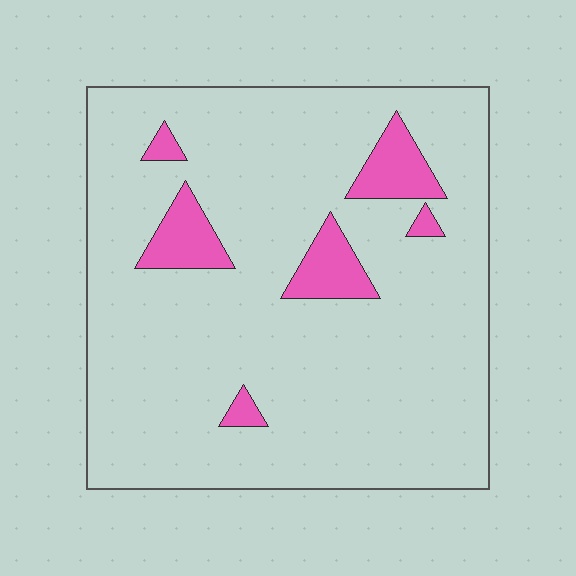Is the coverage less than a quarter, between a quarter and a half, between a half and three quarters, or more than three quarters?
Less than a quarter.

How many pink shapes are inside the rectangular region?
6.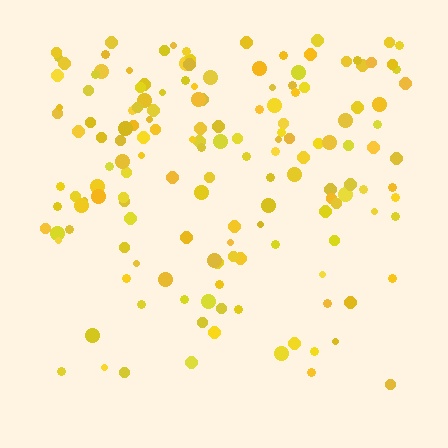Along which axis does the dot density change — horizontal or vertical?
Vertical.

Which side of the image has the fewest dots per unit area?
The bottom.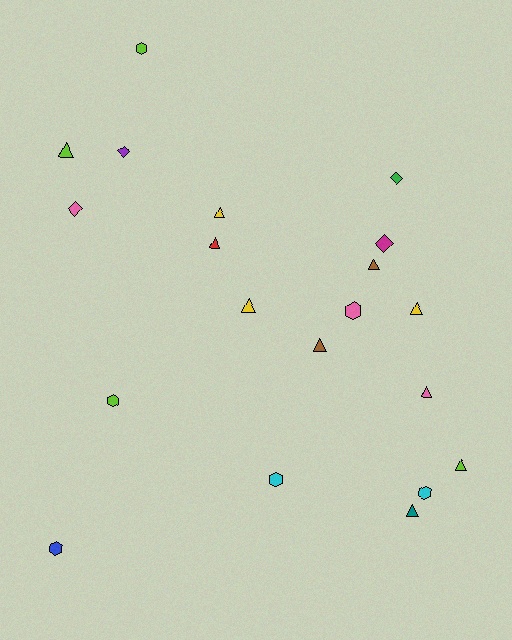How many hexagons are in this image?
There are 6 hexagons.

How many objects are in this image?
There are 20 objects.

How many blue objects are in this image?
There is 1 blue object.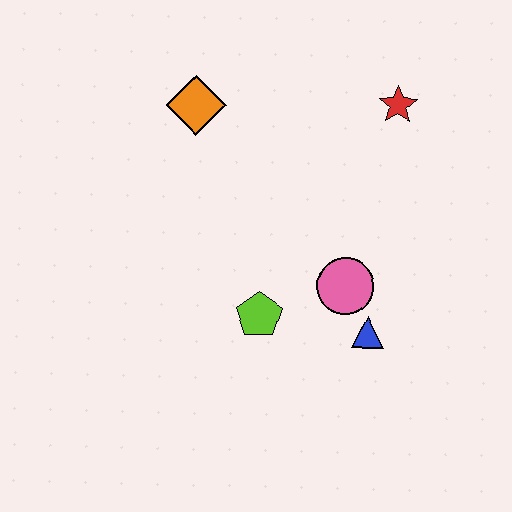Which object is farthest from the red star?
The lime pentagon is farthest from the red star.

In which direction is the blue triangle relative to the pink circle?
The blue triangle is below the pink circle.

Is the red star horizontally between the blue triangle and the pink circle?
No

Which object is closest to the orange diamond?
The red star is closest to the orange diamond.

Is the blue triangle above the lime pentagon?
No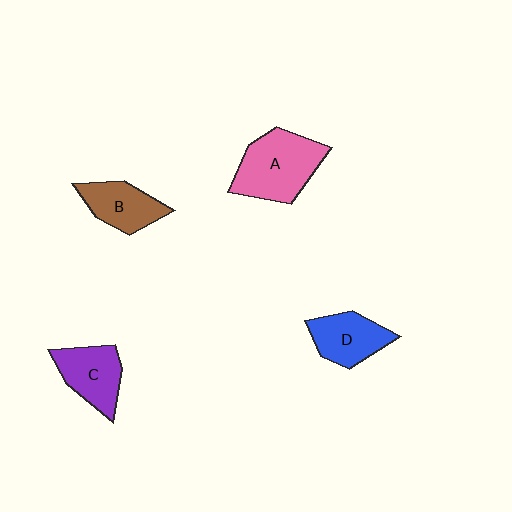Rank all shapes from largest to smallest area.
From largest to smallest: A (pink), C (purple), D (blue), B (brown).